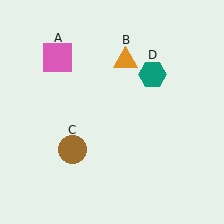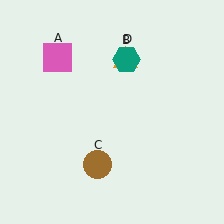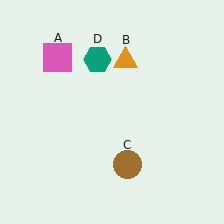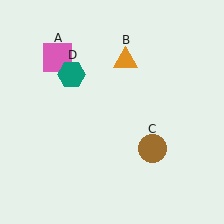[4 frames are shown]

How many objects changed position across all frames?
2 objects changed position: brown circle (object C), teal hexagon (object D).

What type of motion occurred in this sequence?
The brown circle (object C), teal hexagon (object D) rotated counterclockwise around the center of the scene.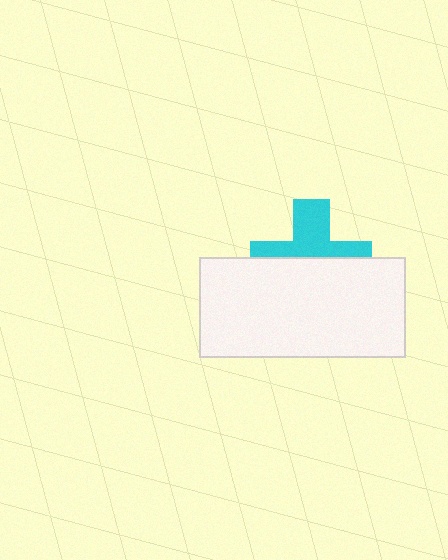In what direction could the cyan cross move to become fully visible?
The cyan cross could move up. That would shift it out from behind the white rectangle entirely.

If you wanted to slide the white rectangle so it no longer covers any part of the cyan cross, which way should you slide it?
Slide it down — that is the most direct way to separate the two shapes.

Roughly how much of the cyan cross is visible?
About half of it is visible (roughly 45%).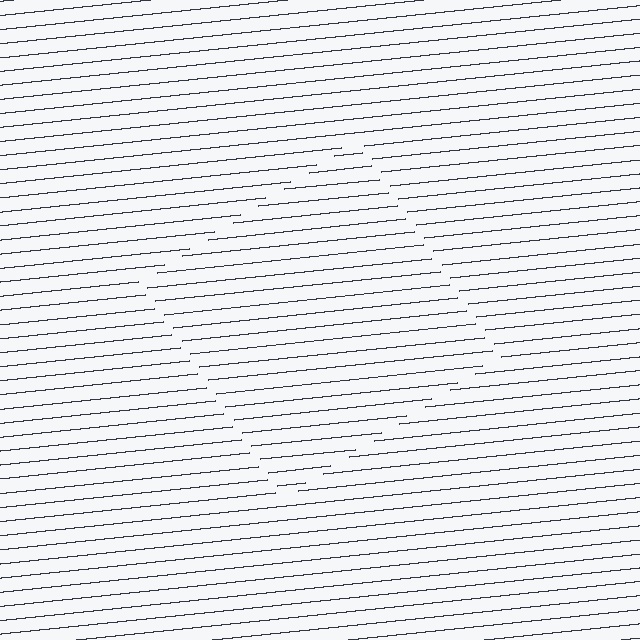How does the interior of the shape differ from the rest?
The interior of the shape contains the same grating, shifted by half a period — the contour is defined by the phase discontinuity where line-ends from the inner and outer gratings abut.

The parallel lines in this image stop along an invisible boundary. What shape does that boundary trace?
An illusory square. The interior of the shape contains the same grating, shifted by half a period — the contour is defined by the phase discontinuity where line-ends from the inner and outer gratings abut.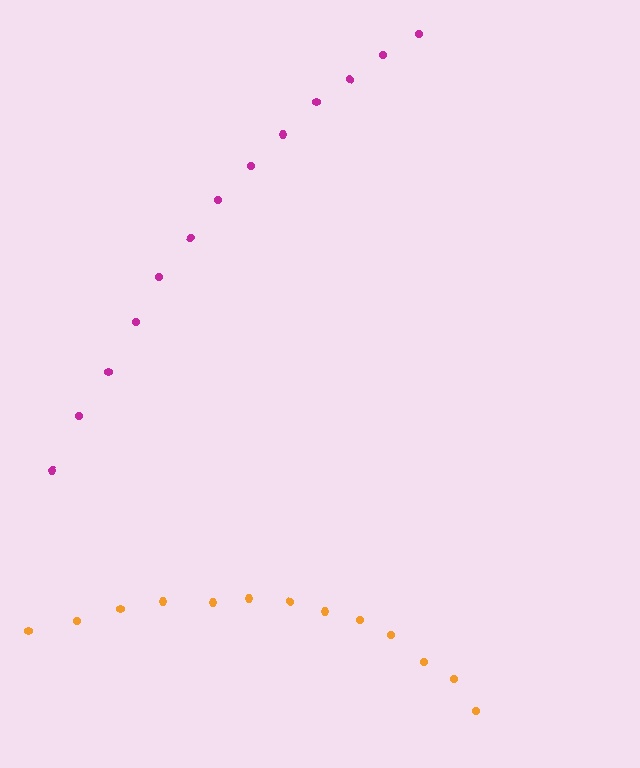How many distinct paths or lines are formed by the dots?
There are 2 distinct paths.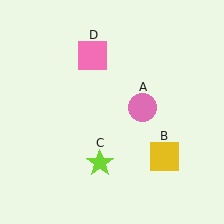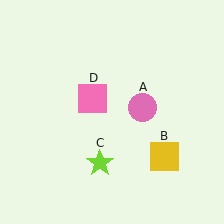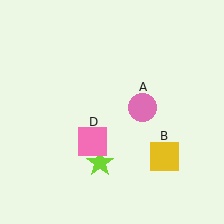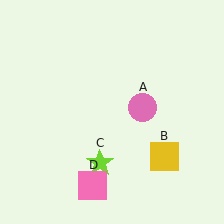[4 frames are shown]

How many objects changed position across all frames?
1 object changed position: pink square (object D).